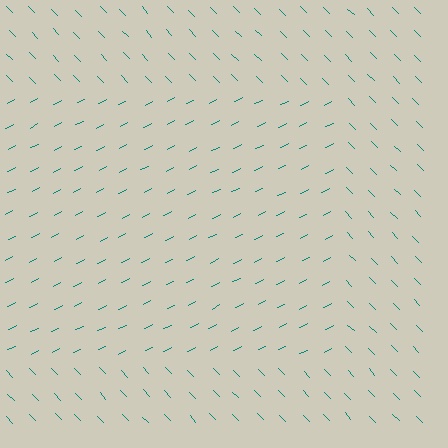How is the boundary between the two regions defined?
The boundary is defined purely by a change in line orientation (approximately 73 degrees difference). All lines are the same color and thickness.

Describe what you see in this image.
The image is filled with small teal line segments. A rectangle region in the image has lines oriented differently from the surrounding lines, creating a visible texture boundary.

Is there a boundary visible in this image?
Yes, there is a texture boundary formed by a change in line orientation.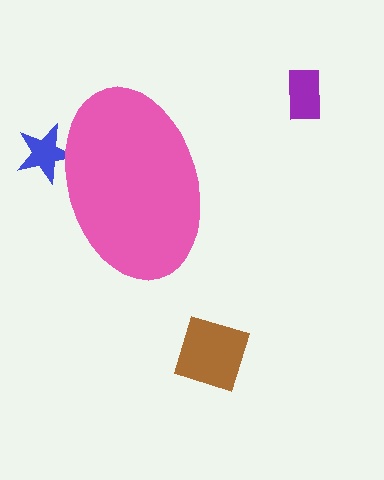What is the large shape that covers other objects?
A pink ellipse.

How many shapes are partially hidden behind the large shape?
1 shape is partially hidden.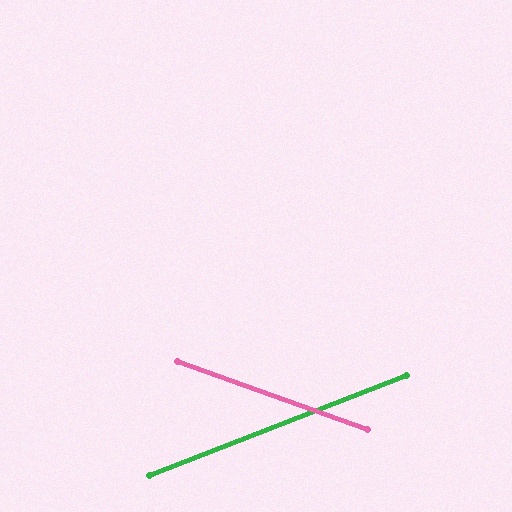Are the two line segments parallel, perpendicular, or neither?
Neither parallel nor perpendicular — they differ by about 41°.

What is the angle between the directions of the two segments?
Approximately 41 degrees.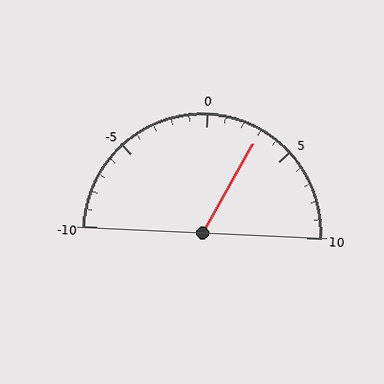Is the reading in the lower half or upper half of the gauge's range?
The reading is in the upper half of the range (-10 to 10).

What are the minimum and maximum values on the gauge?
The gauge ranges from -10 to 10.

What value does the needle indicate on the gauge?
The needle indicates approximately 3.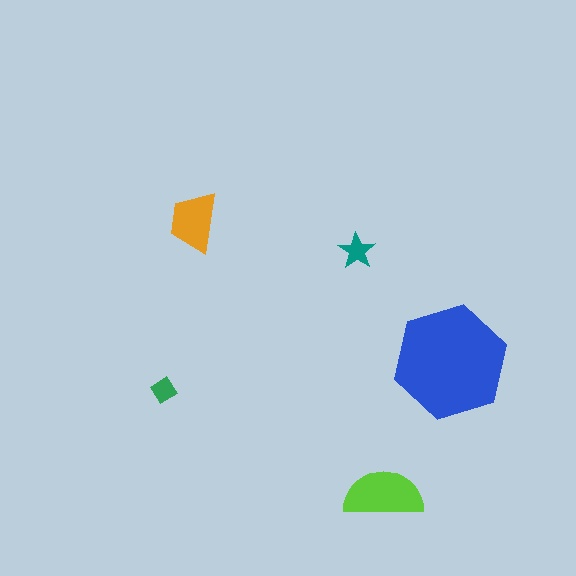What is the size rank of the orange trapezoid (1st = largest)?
3rd.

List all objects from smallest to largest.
The green diamond, the teal star, the orange trapezoid, the lime semicircle, the blue hexagon.